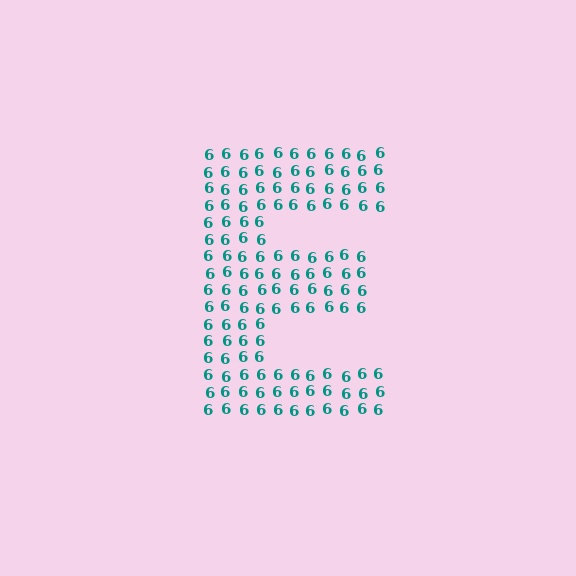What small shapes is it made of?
It is made of small digit 6's.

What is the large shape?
The large shape is the letter E.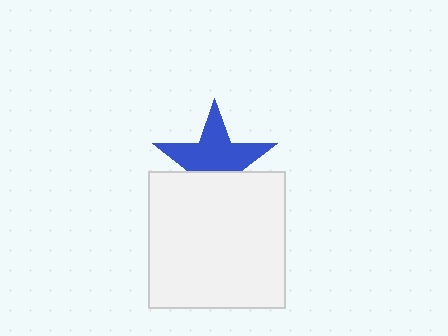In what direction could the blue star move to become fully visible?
The blue star could move up. That would shift it out from behind the white square entirely.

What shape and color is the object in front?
The object in front is a white square.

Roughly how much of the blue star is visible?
About half of it is visible (roughly 63%).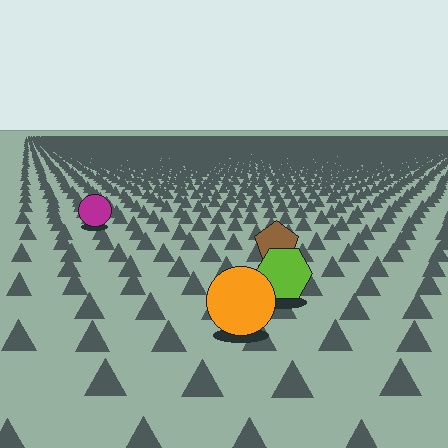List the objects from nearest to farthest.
From nearest to farthest: the orange circle, the lime hexagon, the brown pentagon, the magenta circle.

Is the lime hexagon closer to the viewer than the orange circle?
No. The orange circle is closer — you can tell from the texture gradient: the ground texture is coarser near it.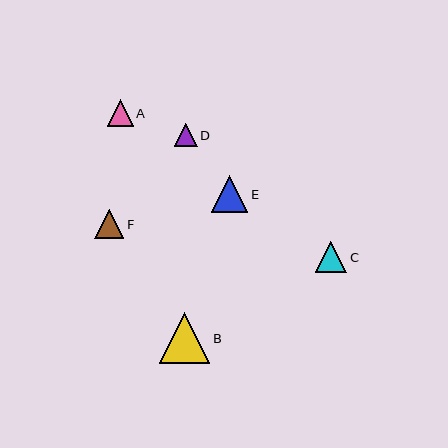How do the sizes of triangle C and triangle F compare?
Triangle C and triangle F are approximately the same size.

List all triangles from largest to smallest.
From largest to smallest: B, E, C, F, A, D.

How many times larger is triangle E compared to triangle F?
Triangle E is approximately 1.3 times the size of triangle F.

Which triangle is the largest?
Triangle B is the largest with a size of approximately 51 pixels.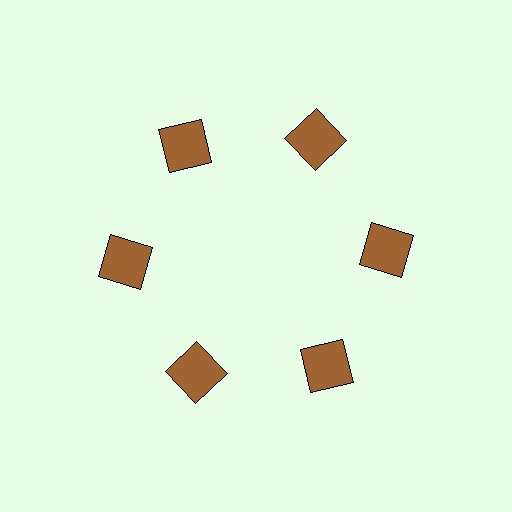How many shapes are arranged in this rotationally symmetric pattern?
There are 6 shapes, arranged in 6 groups of 1.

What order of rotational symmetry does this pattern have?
This pattern has 6-fold rotational symmetry.